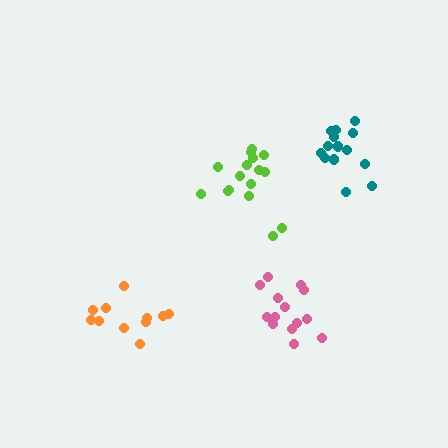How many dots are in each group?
Group 1: 15 dots, Group 2: 14 dots, Group 3: 16 dots, Group 4: 11 dots (56 total).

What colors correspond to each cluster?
The clusters are colored: teal, pink, lime, orange.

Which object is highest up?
The teal cluster is topmost.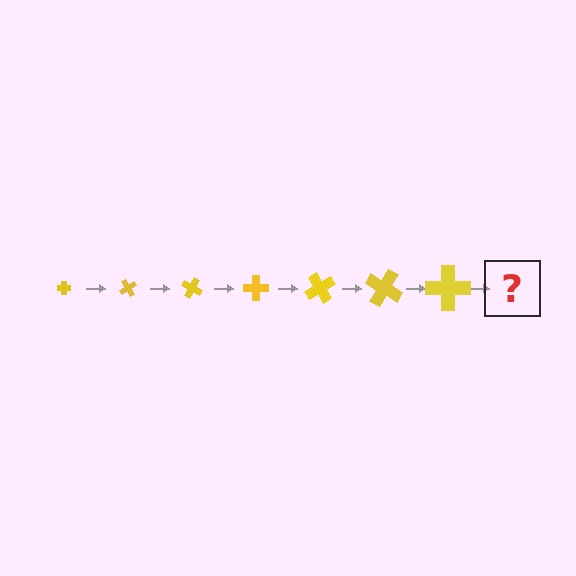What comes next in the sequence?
The next element should be a cross, larger than the previous one and rotated 420 degrees from the start.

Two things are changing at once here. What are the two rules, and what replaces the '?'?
The two rules are that the cross grows larger each step and it rotates 60 degrees each step. The '?' should be a cross, larger than the previous one and rotated 420 degrees from the start.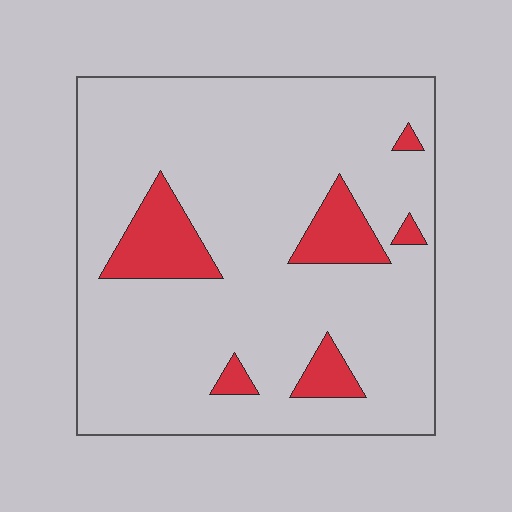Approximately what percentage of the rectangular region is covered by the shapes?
Approximately 15%.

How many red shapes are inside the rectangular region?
6.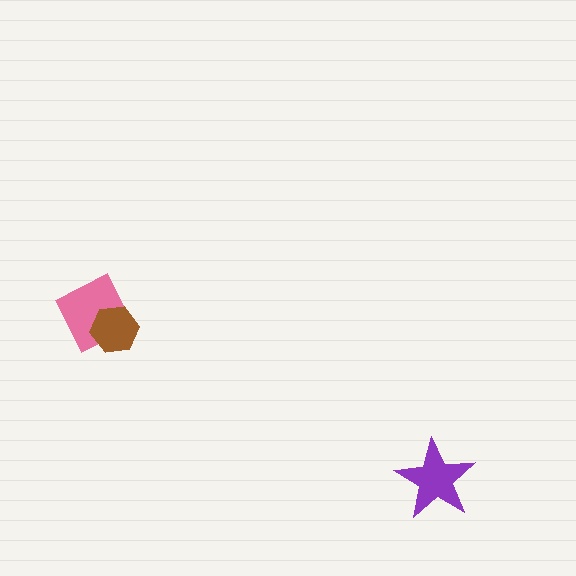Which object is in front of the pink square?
The brown hexagon is in front of the pink square.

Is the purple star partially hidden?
No, no other shape covers it.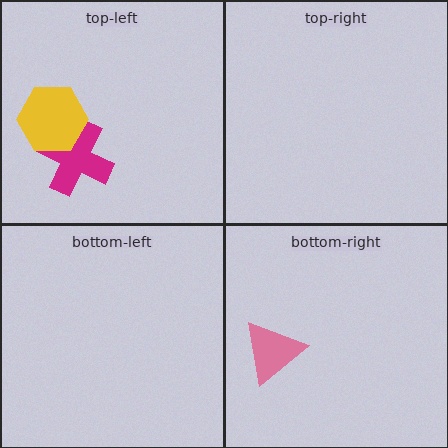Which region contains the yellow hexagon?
The top-left region.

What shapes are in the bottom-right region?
The pink triangle.